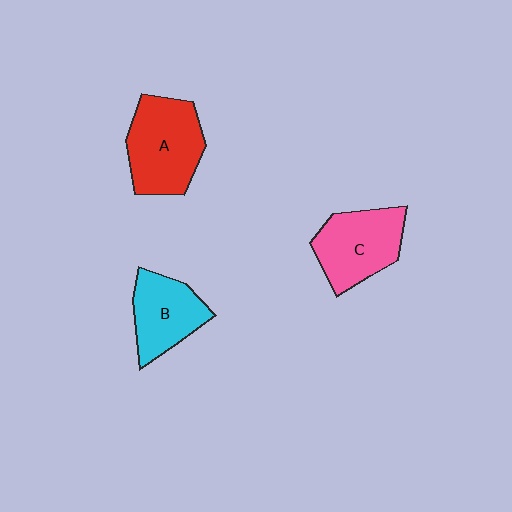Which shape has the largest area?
Shape A (red).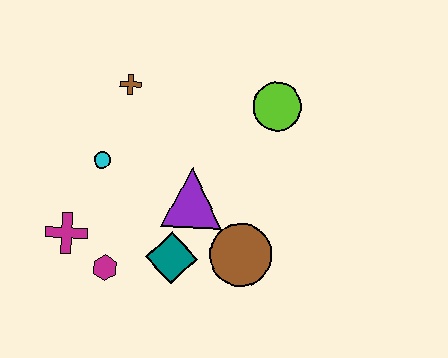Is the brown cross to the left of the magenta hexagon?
No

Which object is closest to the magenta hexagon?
The magenta cross is closest to the magenta hexagon.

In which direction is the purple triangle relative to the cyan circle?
The purple triangle is to the right of the cyan circle.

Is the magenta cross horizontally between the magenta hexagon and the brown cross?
No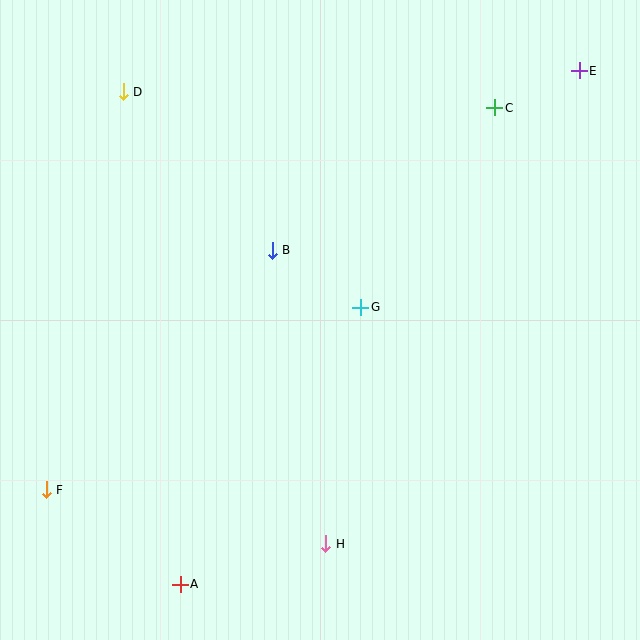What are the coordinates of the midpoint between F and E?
The midpoint between F and E is at (313, 280).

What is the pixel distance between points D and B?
The distance between D and B is 217 pixels.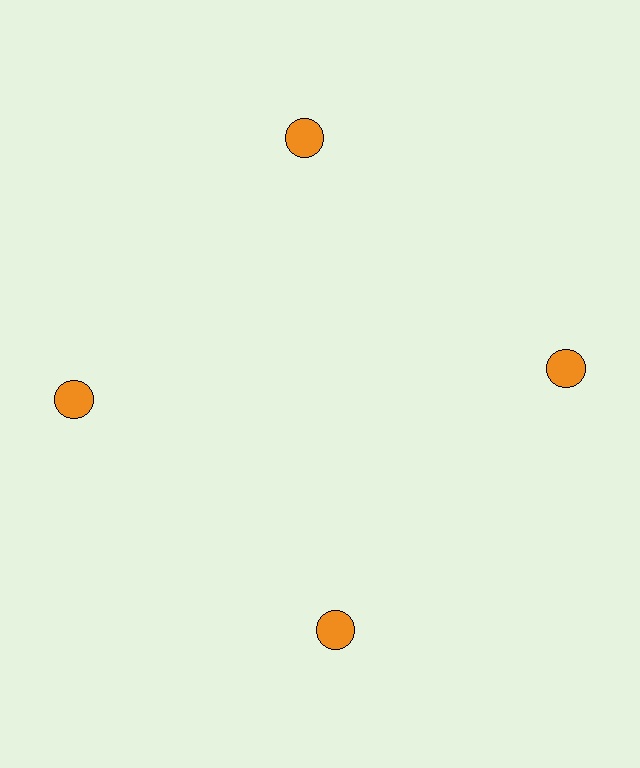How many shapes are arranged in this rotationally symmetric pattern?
There are 4 shapes, arranged in 4 groups of 1.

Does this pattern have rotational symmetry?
Yes, this pattern has 4-fold rotational symmetry. It looks the same after rotating 90 degrees around the center.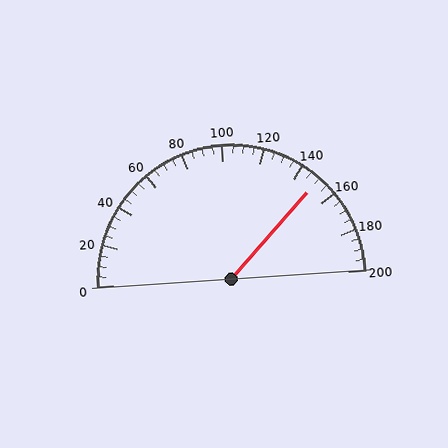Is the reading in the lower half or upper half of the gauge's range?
The reading is in the upper half of the range (0 to 200).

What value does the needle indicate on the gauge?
The needle indicates approximately 150.